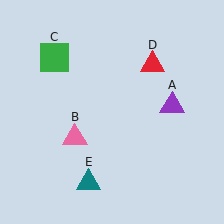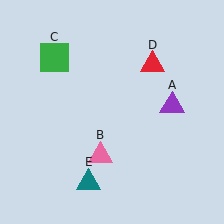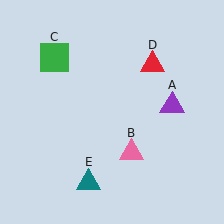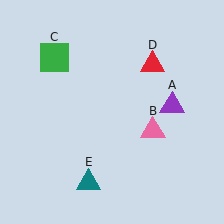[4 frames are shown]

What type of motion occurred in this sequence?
The pink triangle (object B) rotated counterclockwise around the center of the scene.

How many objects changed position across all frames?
1 object changed position: pink triangle (object B).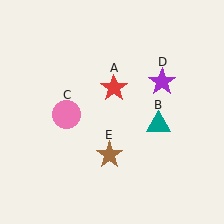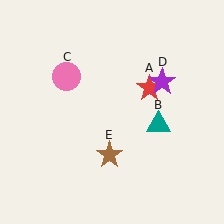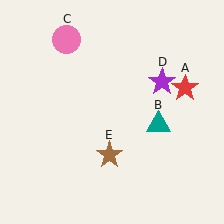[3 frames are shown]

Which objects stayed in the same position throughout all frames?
Teal triangle (object B) and purple star (object D) and brown star (object E) remained stationary.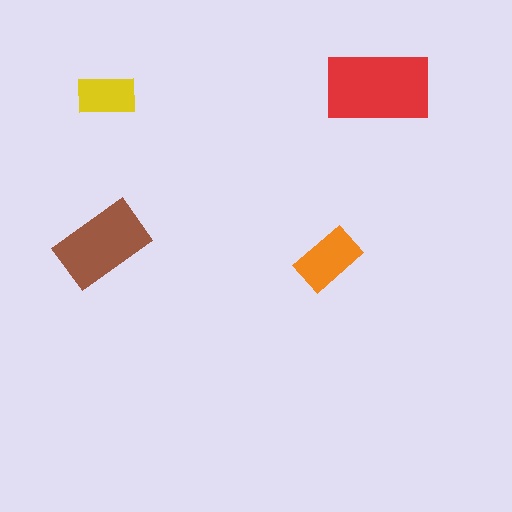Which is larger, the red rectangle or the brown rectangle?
The red one.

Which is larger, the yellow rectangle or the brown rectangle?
The brown one.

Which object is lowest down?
The orange rectangle is bottommost.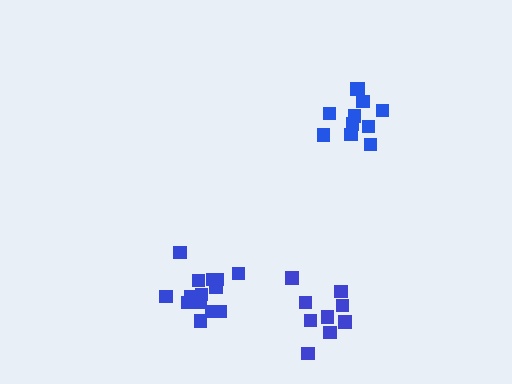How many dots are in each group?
Group 1: 9 dots, Group 2: 11 dots, Group 3: 14 dots (34 total).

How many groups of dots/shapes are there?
There are 3 groups.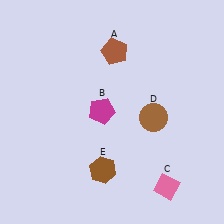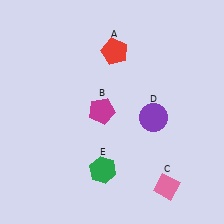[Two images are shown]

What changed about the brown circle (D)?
In Image 1, D is brown. In Image 2, it changed to purple.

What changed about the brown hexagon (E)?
In Image 1, E is brown. In Image 2, it changed to green.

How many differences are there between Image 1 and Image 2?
There are 3 differences between the two images.